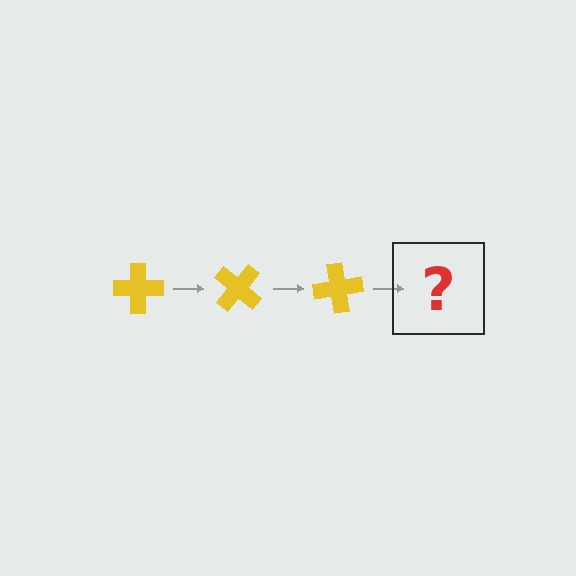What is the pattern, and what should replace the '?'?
The pattern is that the cross rotates 40 degrees each step. The '?' should be a yellow cross rotated 120 degrees.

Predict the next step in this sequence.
The next step is a yellow cross rotated 120 degrees.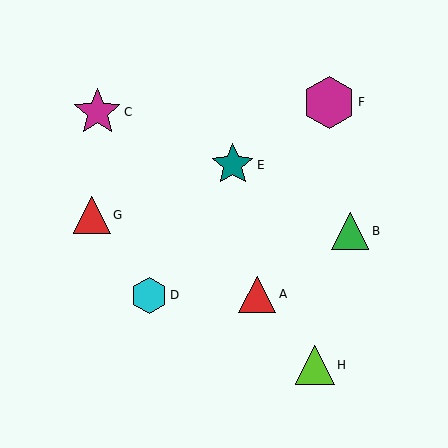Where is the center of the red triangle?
The center of the red triangle is at (257, 294).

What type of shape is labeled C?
Shape C is a magenta star.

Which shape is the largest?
The magenta hexagon (labeled F) is the largest.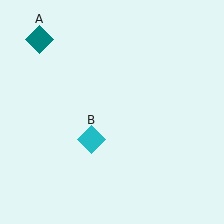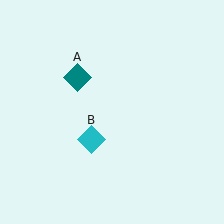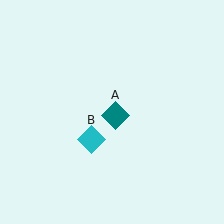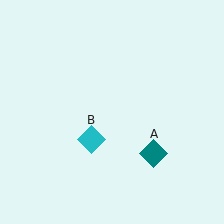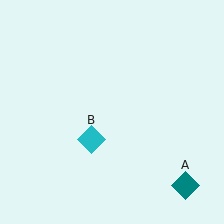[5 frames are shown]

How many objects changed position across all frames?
1 object changed position: teal diamond (object A).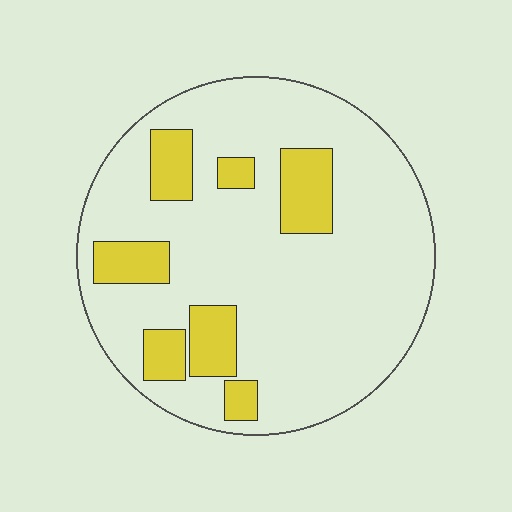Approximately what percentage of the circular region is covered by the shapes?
Approximately 20%.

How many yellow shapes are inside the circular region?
7.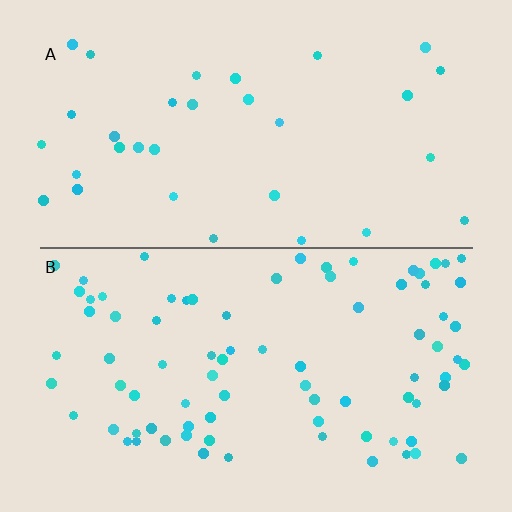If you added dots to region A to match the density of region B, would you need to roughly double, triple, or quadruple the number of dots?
Approximately triple.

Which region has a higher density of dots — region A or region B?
B (the bottom).